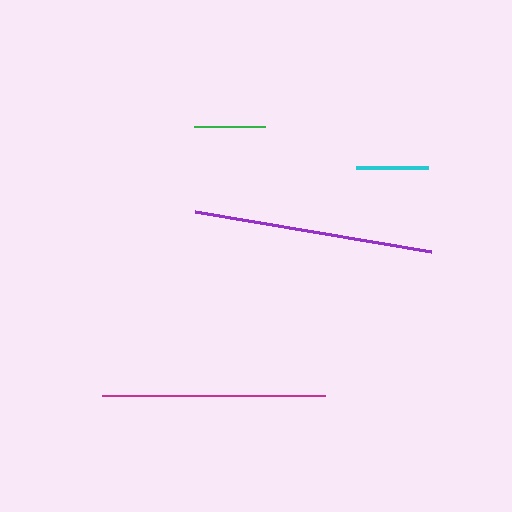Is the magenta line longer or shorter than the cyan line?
The magenta line is longer than the cyan line.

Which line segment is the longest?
The purple line is the longest at approximately 239 pixels.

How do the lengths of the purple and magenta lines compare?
The purple and magenta lines are approximately the same length.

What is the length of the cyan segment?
The cyan segment is approximately 73 pixels long.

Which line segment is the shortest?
The green line is the shortest at approximately 71 pixels.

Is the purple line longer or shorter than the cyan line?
The purple line is longer than the cyan line.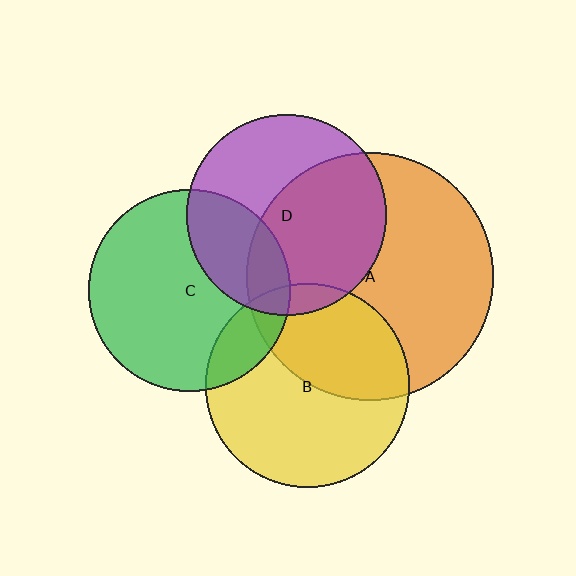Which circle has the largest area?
Circle A (orange).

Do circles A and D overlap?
Yes.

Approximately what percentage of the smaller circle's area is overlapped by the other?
Approximately 55%.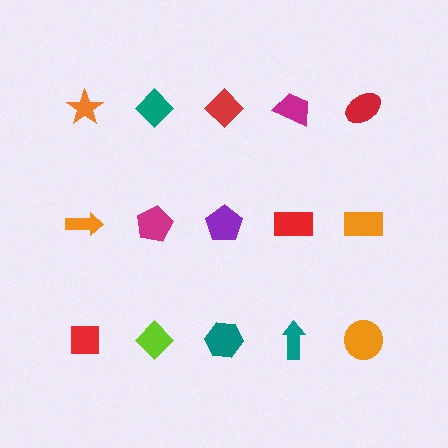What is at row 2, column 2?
A magenta pentagon.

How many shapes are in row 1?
5 shapes.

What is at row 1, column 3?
A red diamond.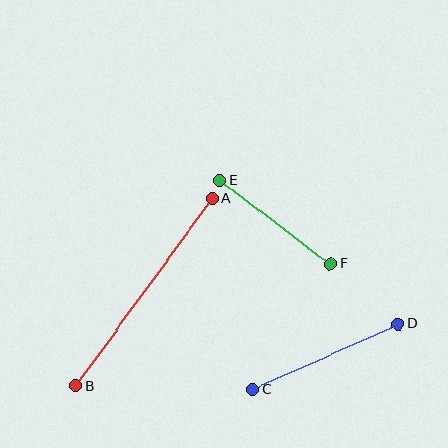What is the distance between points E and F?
The distance is approximately 138 pixels.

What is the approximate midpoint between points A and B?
The midpoint is at approximately (144, 292) pixels.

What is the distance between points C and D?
The distance is approximately 159 pixels.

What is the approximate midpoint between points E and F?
The midpoint is at approximately (275, 222) pixels.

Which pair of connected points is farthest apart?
Points A and B are farthest apart.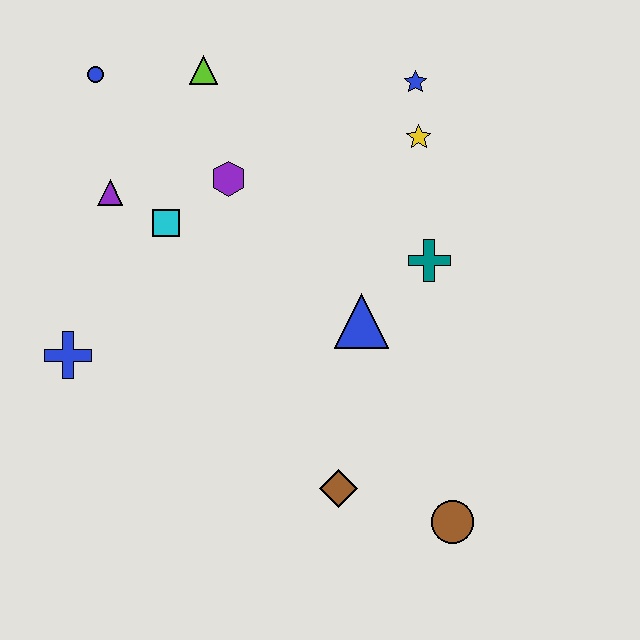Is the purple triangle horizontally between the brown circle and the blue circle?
Yes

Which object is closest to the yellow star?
The blue star is closest to the yellow star.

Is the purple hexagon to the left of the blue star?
Yes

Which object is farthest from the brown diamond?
The blue circle is farthest from the brown diamond.